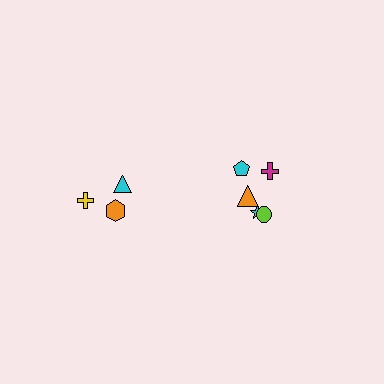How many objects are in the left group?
There are 3 objects.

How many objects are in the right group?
There are 5 objects.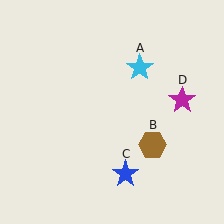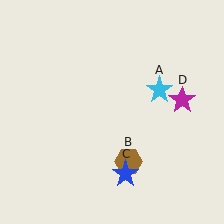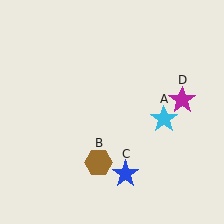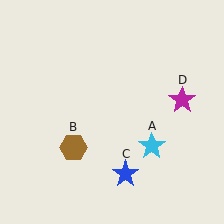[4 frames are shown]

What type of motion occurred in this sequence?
The cyan star (object A), brown hexagon (object B) rotated clockwise around the center of the scene.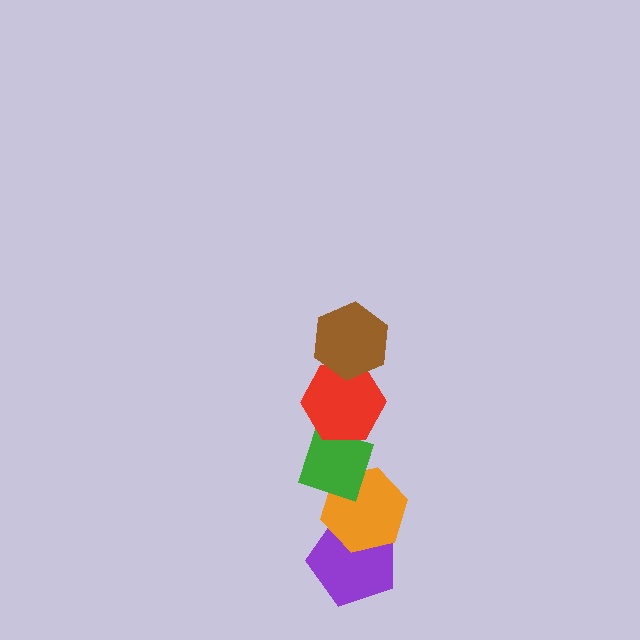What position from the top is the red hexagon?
The red hexagon is 2nd from the top.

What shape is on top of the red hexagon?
The brown hexagon is on top of the red hexagon.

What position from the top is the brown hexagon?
The brown hexagon is 1st from the top.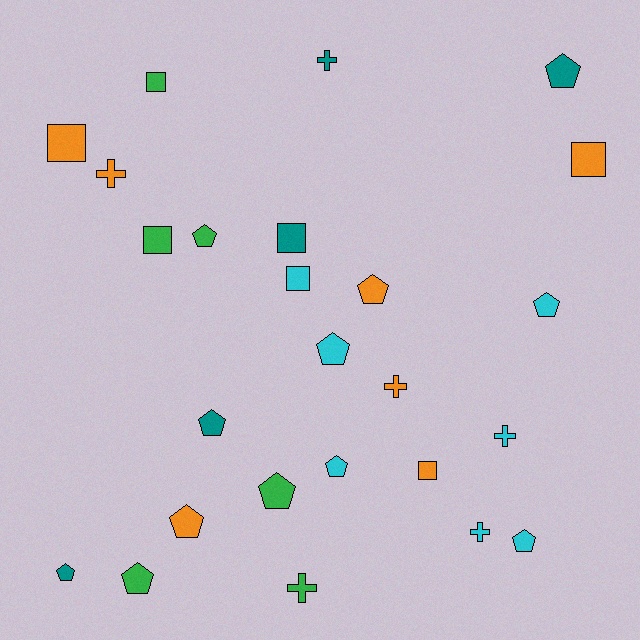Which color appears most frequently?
Cyan, with 7 objects.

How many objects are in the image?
There are 25 objects.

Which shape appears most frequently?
Pentagon, with 12 objects.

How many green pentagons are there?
There are 3 green pentagons.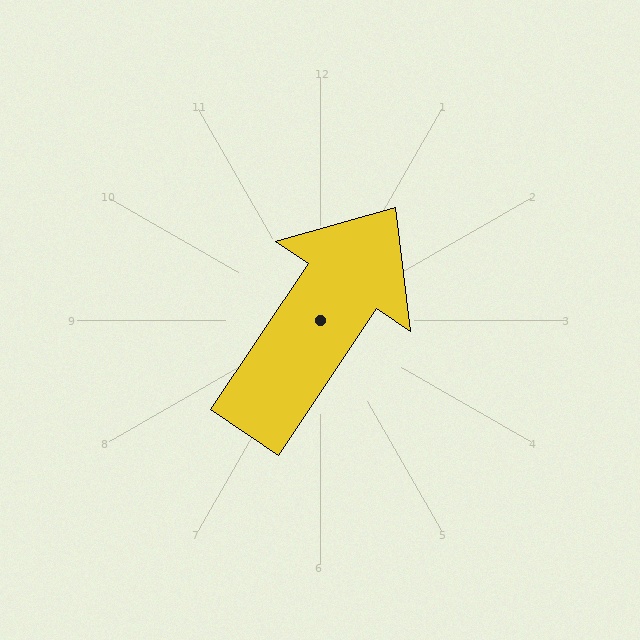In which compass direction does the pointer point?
Northeast.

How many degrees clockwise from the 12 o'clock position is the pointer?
Approximately 34 degrees.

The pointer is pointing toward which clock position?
Roughly 1 o'clock.